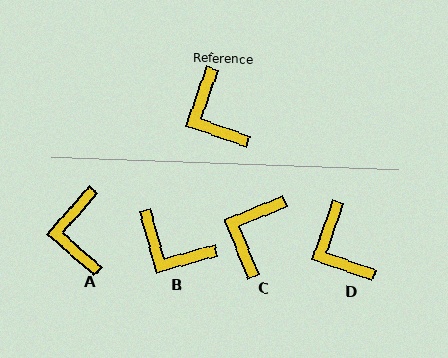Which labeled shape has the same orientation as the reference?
D.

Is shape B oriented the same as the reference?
No, it is off by about 35 degrees.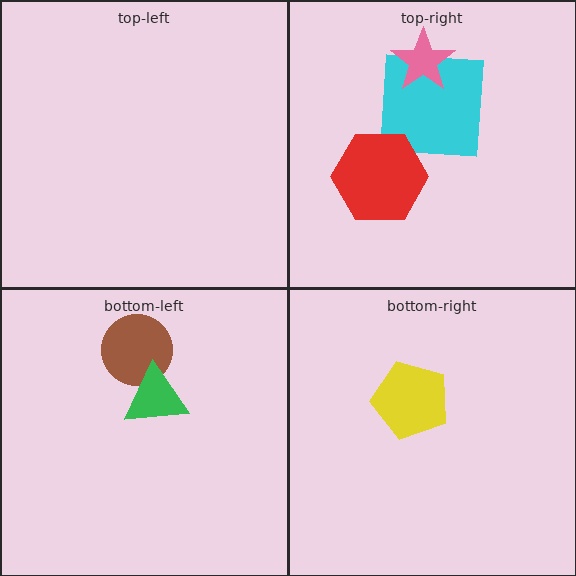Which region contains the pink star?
The top-right region.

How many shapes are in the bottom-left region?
2.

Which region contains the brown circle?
The bottom-left region.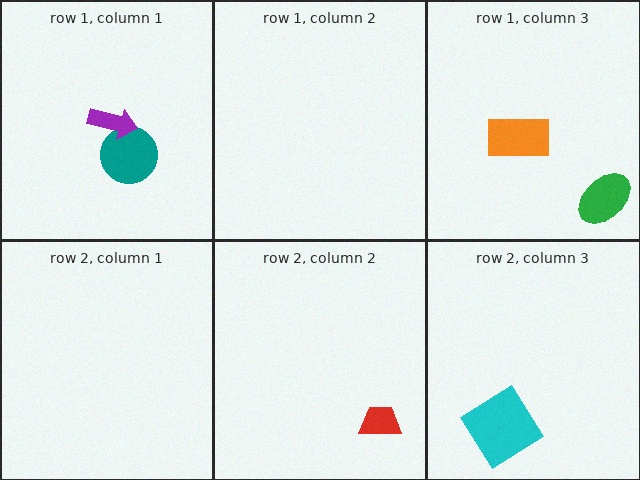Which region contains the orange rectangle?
The row 1, column 3 region.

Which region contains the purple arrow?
The row 1, column 1 region.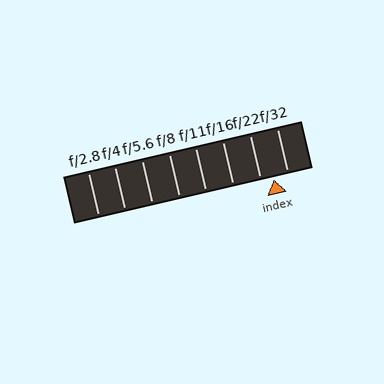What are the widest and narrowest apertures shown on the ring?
The widest aperture shown is f/2.8 and the narrowest is f/32.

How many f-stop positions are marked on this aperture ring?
There are 8 f-stop positions marked.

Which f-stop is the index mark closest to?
The index mark is closest to f/22.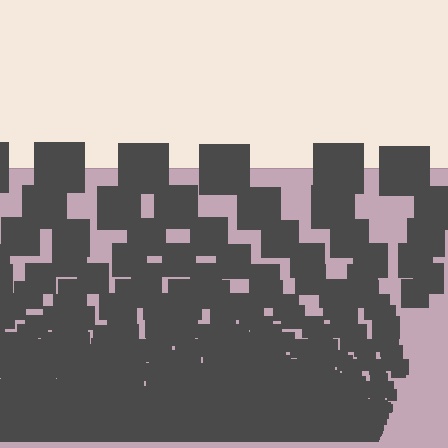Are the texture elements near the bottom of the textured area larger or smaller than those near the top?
Smaller. The gradient is inverted — elements near the bottom are smaller and denser.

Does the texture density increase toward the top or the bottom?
Density increases toward the bottom.